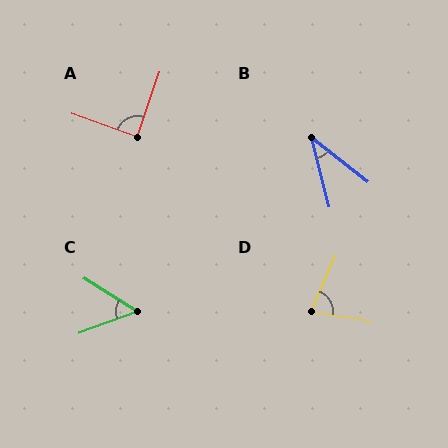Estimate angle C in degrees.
Approximately 53 degrees.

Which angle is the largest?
A, at approximately 89 degrees.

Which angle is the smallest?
B, at approximately 37 degrees.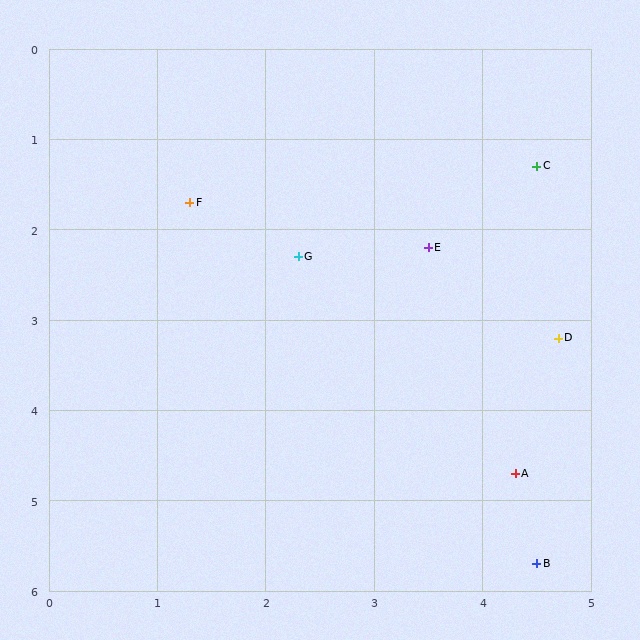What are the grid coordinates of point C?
Point C is at approximately (4.5, 1.3).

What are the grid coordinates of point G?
Point G is at approximately (2.3, 2.3).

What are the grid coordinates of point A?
Point A is at approximately (4.3, 4.7).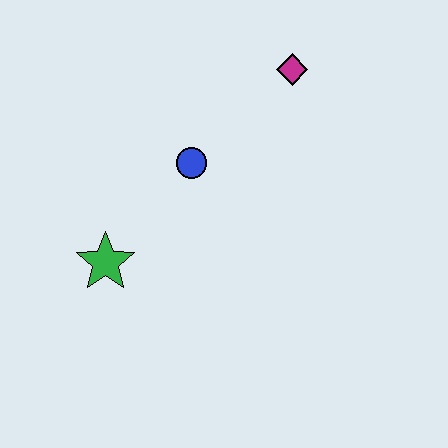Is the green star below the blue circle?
Yes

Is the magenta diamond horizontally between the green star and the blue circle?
No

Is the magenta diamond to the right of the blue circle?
Yes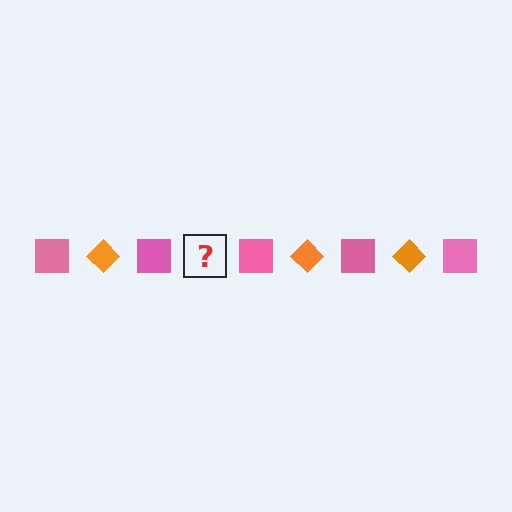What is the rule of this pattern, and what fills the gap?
The rule is that the pattern alternates between pink square and orange diamond. The gap should be filled with an orange diamond.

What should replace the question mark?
The question mark should be replaced with an orange diamond.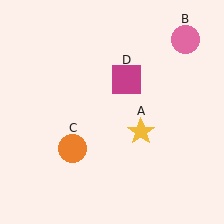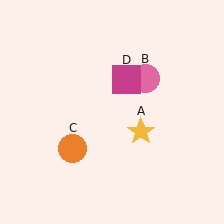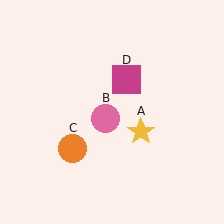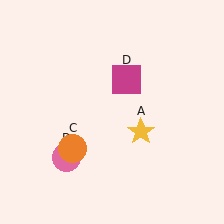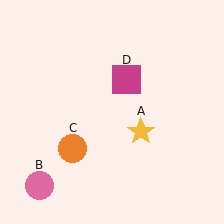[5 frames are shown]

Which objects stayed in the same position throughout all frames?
Yellow star (object A) and orange circle (object C) and magenta square (object D) remained stationary.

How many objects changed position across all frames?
1 object changed position: pink circle (object B).